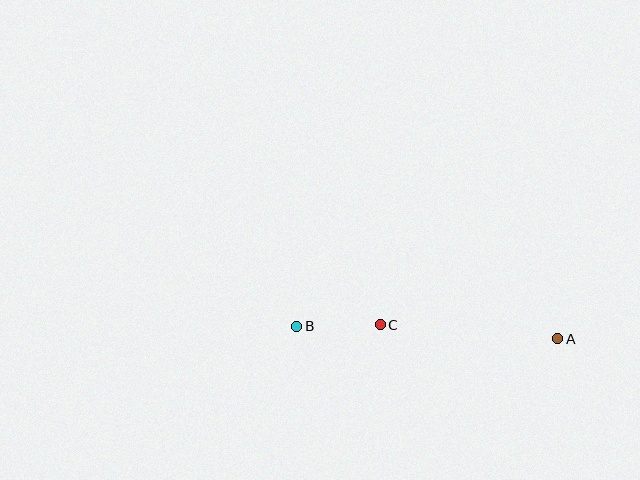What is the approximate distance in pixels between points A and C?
The distance between A and C is approximately 178 pixels.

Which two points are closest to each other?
Points B and C are closest to each other.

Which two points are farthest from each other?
Points A and B are farthest from each other.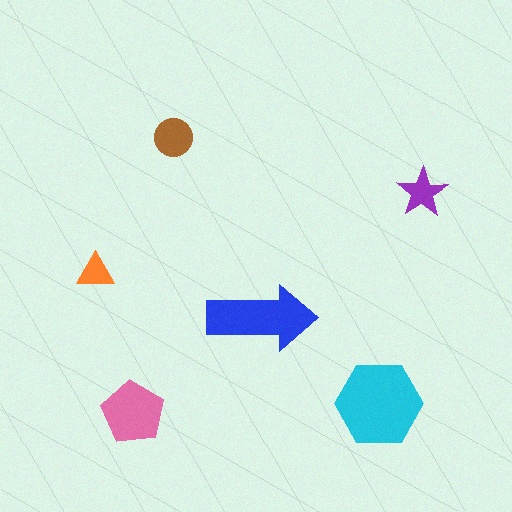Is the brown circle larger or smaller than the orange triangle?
Larger.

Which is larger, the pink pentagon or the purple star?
The pink pentagon.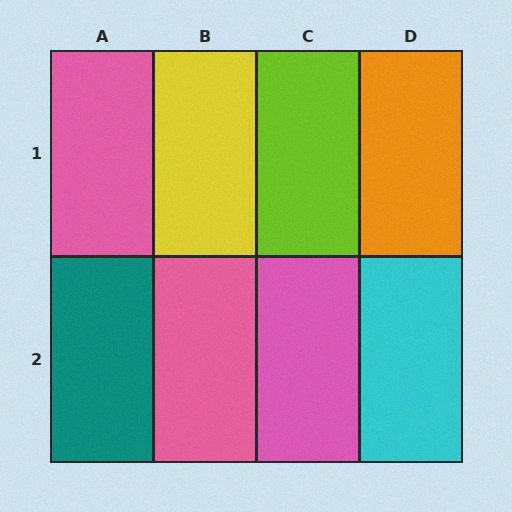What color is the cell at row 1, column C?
Lime.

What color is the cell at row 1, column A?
Pink.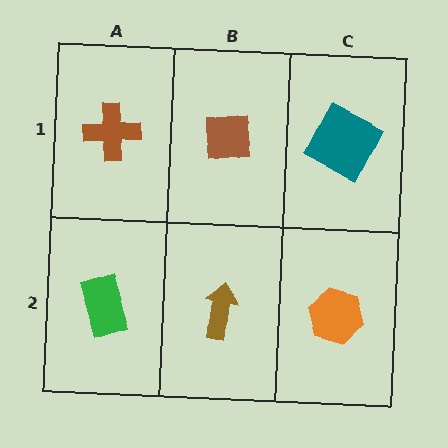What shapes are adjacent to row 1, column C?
An orange hexagon (row 2, column C), a brown square (row 1, column B).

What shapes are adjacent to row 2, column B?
A brown square (row 1, column B), a green rectangle (row 2, column A), an orange hexagon (row 2, column C).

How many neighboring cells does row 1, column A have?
2.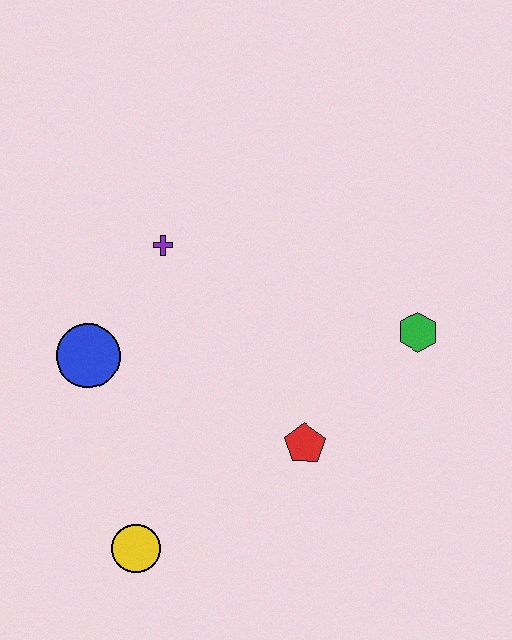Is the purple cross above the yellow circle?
Yes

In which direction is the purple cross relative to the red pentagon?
The purple cross is above the red pentagon.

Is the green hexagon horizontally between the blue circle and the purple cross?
No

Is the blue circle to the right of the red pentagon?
No